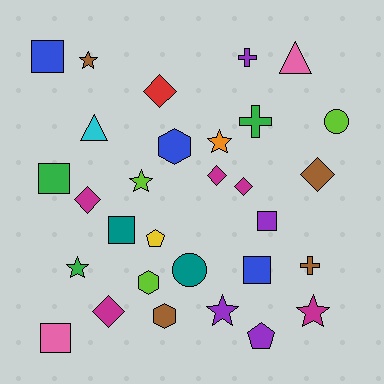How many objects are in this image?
There are 30 objects.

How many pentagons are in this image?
There are 2 pentagons.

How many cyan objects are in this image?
There is 1 cyan object.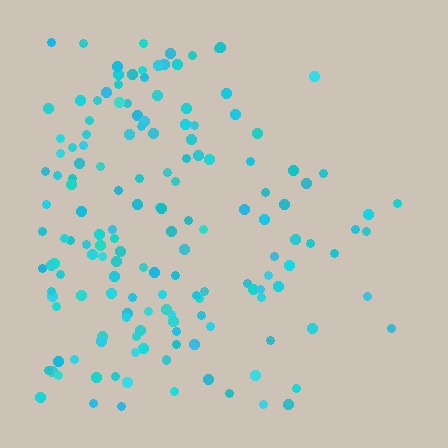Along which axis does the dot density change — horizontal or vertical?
Horizontal.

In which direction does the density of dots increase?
From right to left, with the left side densest.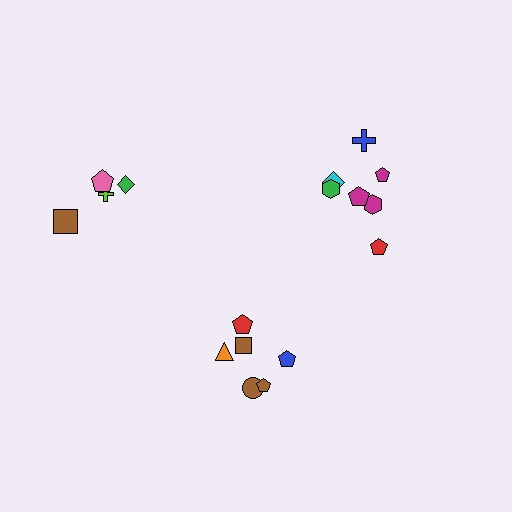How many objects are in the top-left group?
There are 4 objects.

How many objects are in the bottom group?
There are 6 objects.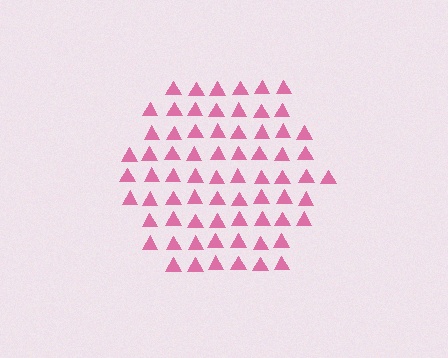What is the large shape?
The large shape is a hexagon.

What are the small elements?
The small elements are triangles.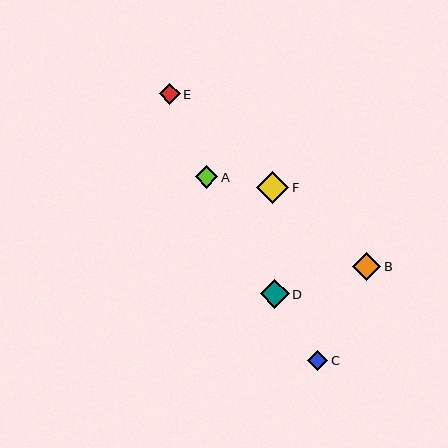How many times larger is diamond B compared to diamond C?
Diamond B is approximately 1.4 times the size of diamond C.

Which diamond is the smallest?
Diamond C is the smallest with a size of approximately 21 pixels.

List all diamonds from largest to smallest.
From largest to smallest: F, D, B, A, E, C.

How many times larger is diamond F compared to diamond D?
Diamond F is approximately 1.1 times the size of diamond D.